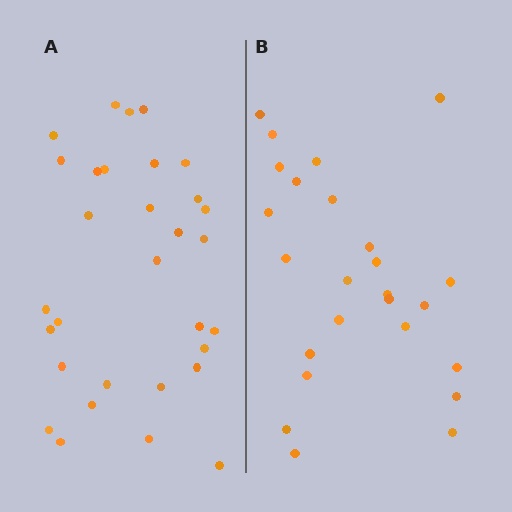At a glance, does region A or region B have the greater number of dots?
Region A (the left region) has more dots.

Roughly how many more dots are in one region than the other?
Region A has about 6 more dots than region B.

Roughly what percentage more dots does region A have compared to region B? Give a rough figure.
About 25% more.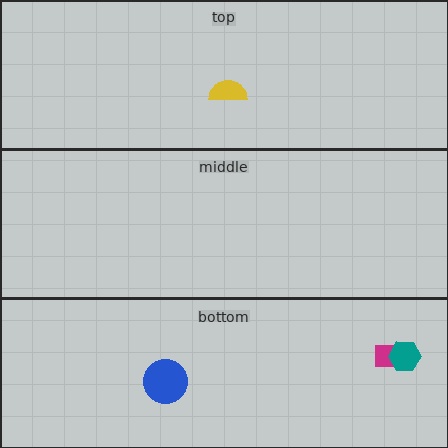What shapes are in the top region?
The yellow semicircle.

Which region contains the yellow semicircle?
The top region.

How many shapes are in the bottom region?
3.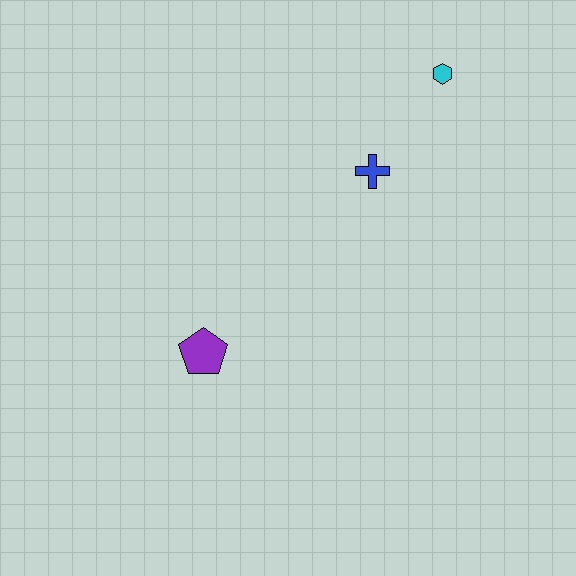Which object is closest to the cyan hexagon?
The blue cross is closest to the cyan hexagon.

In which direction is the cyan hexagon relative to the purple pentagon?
The cyan hexagon is above the purple pentagon.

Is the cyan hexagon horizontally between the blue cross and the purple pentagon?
No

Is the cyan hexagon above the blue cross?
Yes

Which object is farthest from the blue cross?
The purple pentagon is farthest from the blue cross.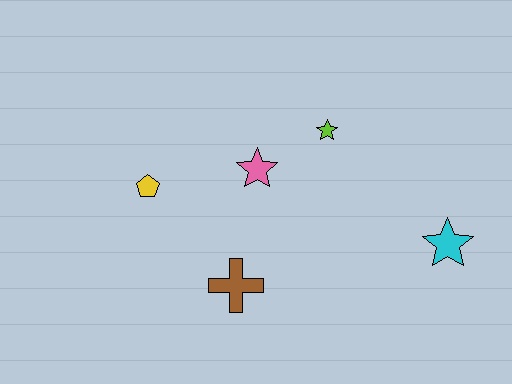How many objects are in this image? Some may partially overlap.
There are 5 objects.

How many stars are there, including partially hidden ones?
There are 3 stars.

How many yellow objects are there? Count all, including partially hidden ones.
There is 1 yellow object.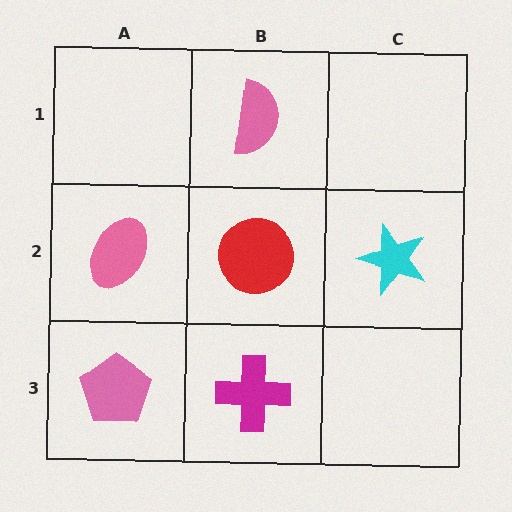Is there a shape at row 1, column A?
No, that cell is empty.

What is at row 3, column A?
A pink pentagon.